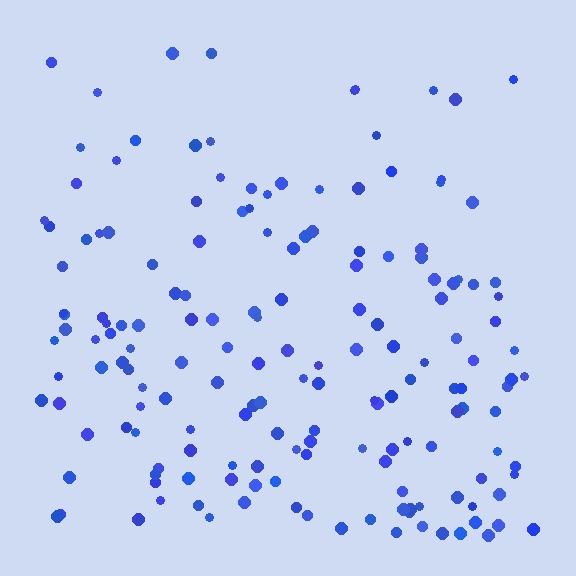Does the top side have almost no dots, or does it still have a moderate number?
Still a moderate number, just noticeably fewer than the bottom.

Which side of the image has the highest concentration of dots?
The bottom.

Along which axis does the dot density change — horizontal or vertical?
Vertical.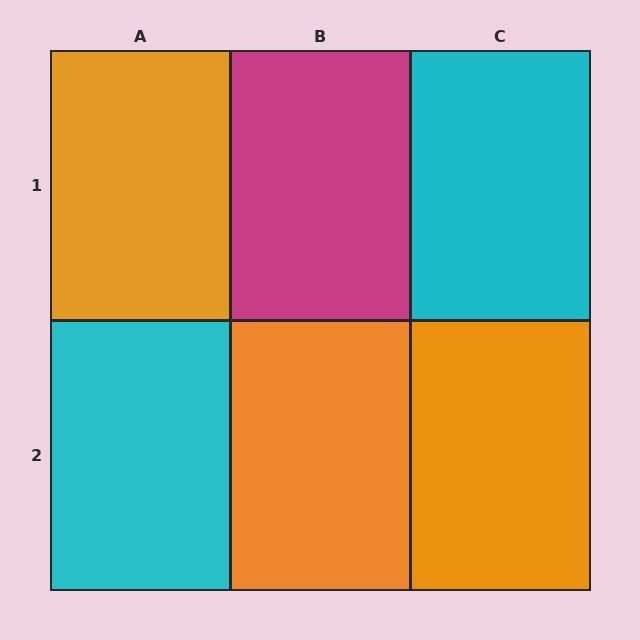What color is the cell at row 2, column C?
Orange.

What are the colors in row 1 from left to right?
Orange, magenta, cyan.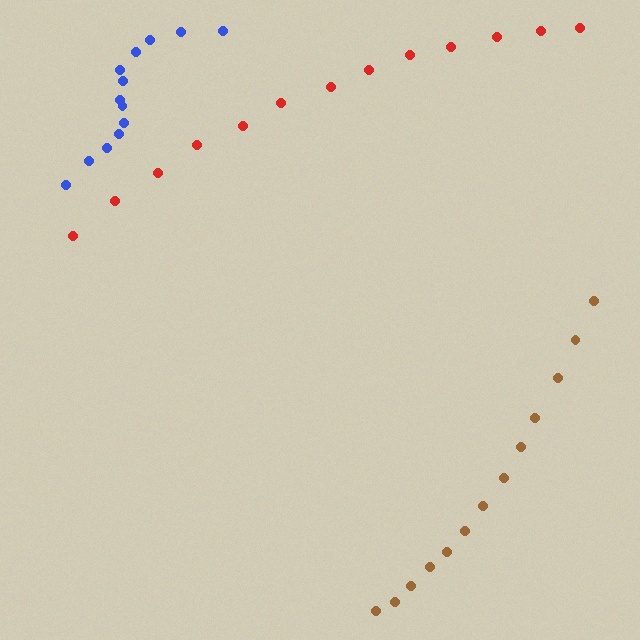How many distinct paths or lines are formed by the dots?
There are 3 distinct paths.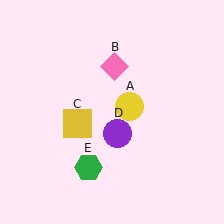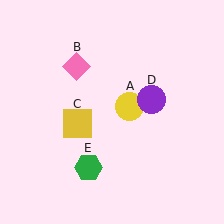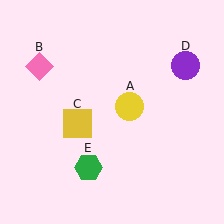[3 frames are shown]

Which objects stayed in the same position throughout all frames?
Yellow circle (object A) and yellow square (object C) and green hexagon (object E) remained stationary.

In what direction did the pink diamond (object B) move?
The pink diamond (object B) moved left.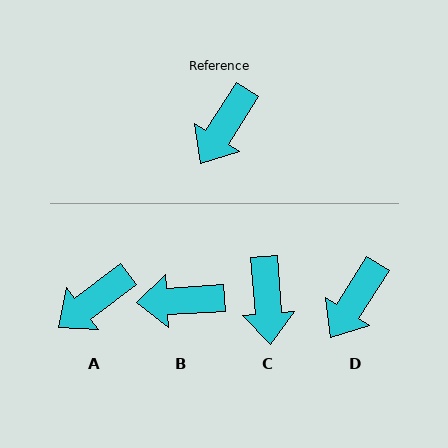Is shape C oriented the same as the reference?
No, it is off by about 37 degrees.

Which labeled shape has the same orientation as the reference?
D.